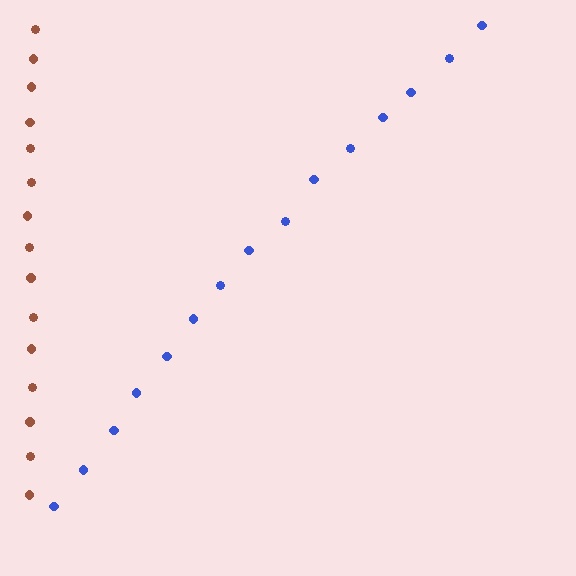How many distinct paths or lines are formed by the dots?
There are 2 distinct paths.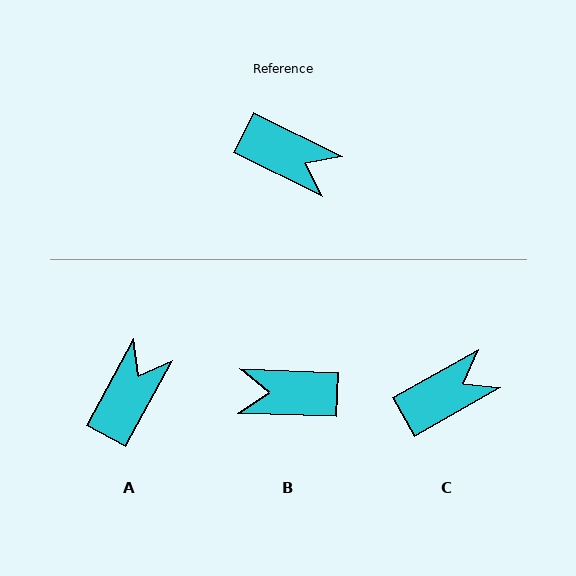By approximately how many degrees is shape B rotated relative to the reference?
Approximately 155 degrees clockwise.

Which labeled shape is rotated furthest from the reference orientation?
B, about 155 degrees away.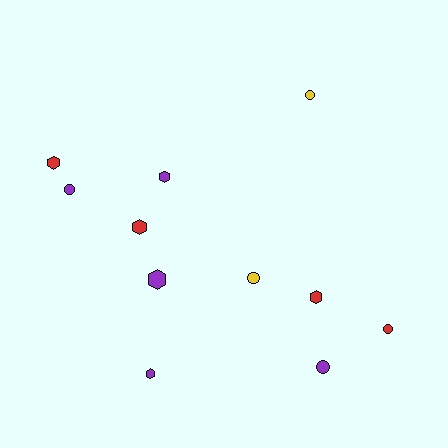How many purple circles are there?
There are 2 purple circles.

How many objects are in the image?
There are 11 objects.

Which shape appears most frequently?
Hexagon, with 6 objects.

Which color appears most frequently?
Purple, with 5 objects.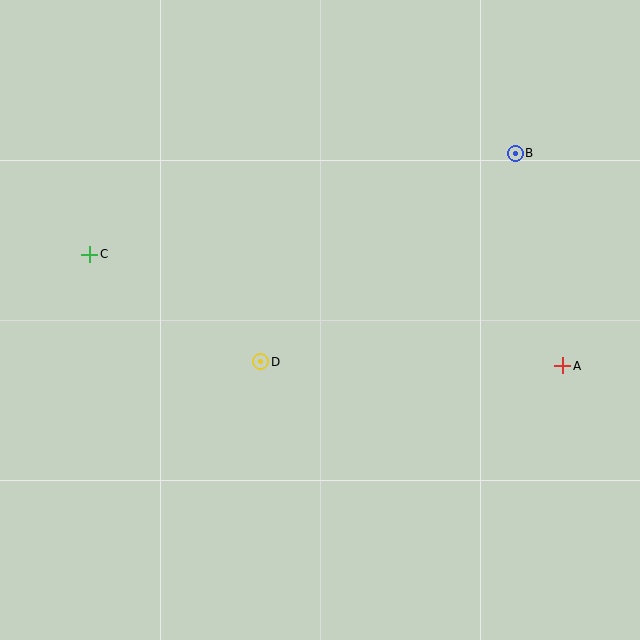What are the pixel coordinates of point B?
Point B is at (515, 153).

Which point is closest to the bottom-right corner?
Point A is closest to the bottom-right corner.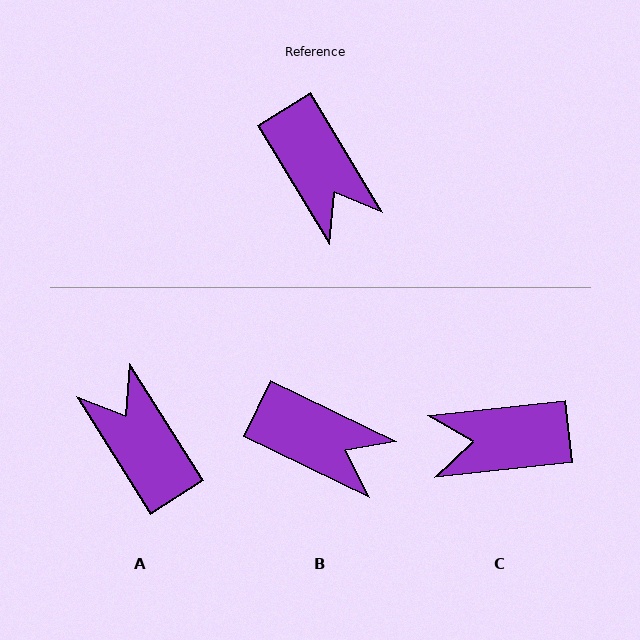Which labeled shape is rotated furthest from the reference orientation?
A, about 179 degrees away.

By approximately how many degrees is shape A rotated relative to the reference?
Approximately 179 degrees clockwise.